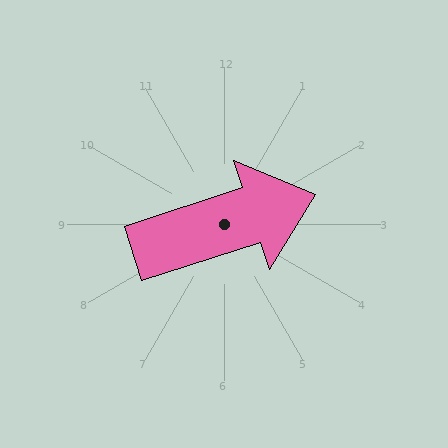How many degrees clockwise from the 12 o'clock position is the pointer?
Approximately 72 degrees.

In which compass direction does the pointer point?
East.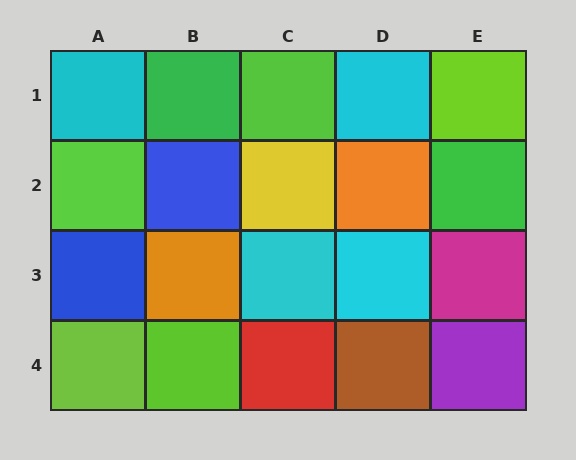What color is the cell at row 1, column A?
Cyan.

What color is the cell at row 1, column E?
Lime.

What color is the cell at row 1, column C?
Lime.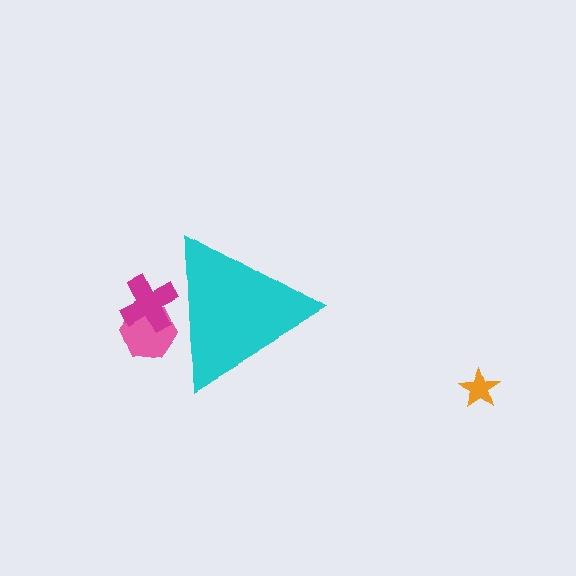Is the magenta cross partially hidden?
Yes, the magenta cross is partially hidden behind the cyan triangle.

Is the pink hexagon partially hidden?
Yes, the pink hexagon is partially hidden behind the cyan triangle.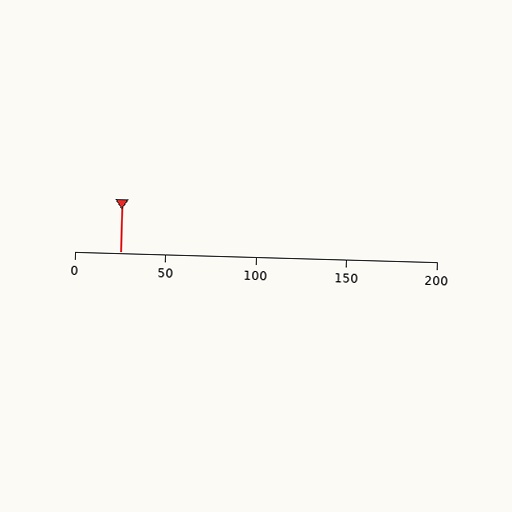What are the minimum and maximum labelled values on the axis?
The axis runs from 0 to 200.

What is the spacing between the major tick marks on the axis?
The major ticks are spaced 50 apart.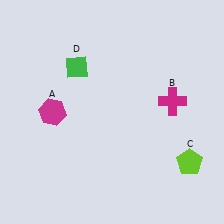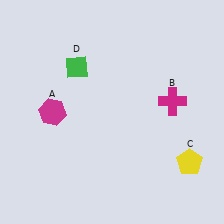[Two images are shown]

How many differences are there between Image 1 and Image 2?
There is 1 difference between the two images.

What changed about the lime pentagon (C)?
In Image 1, C is lime. In Image 2, it changed to yellow.